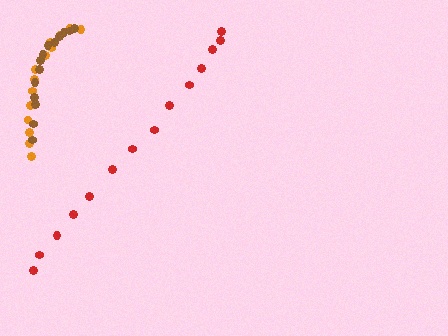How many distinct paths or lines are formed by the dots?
There are 3 distinct paths.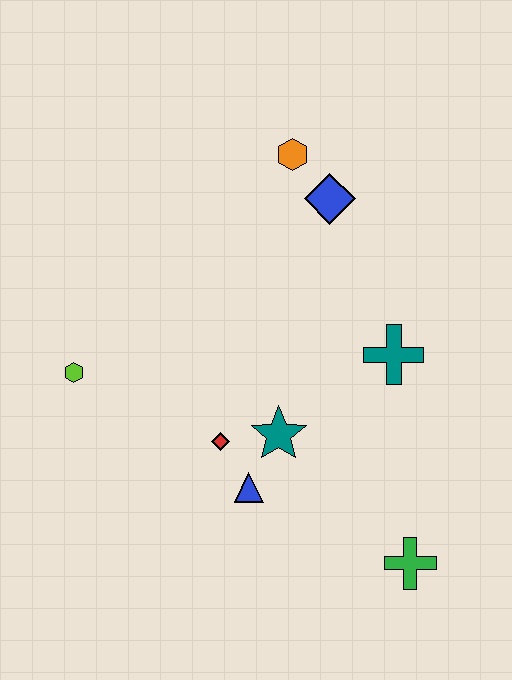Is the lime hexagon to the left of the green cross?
Yes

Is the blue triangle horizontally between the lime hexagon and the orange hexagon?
Yes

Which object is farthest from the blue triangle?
The orange hexagon is farthest from the blue triangle.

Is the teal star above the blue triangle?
Yes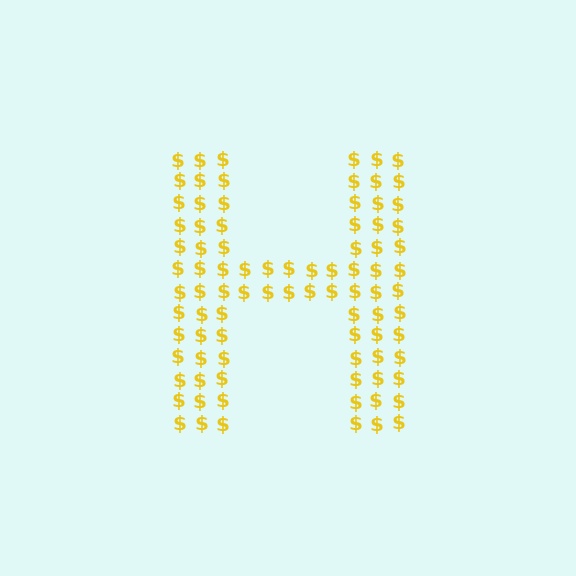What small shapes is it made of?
It is made of small dollar signs.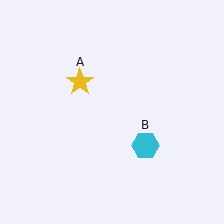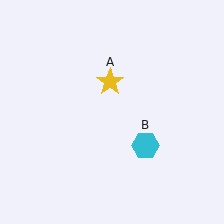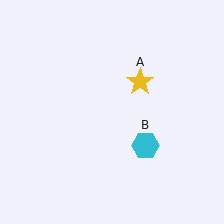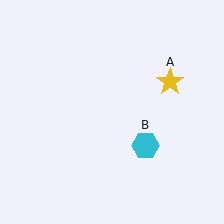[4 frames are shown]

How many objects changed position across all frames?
1 object changed position: yellow star (object A).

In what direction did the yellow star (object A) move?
The yellow star (object A) moved right.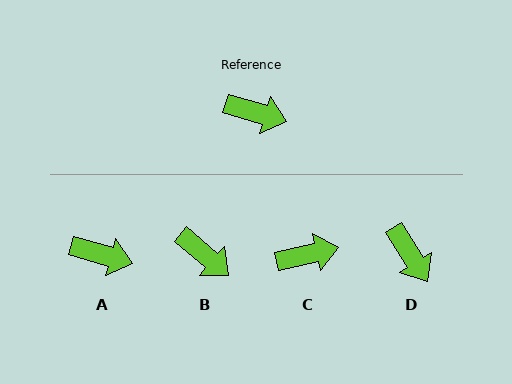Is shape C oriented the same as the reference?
No, it is off by about 28 degrees.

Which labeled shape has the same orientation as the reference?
A.